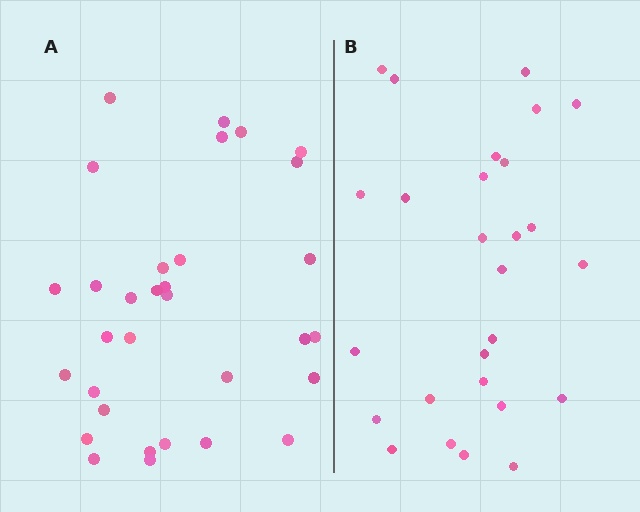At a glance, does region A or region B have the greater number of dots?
Region A (the left region) has more dots.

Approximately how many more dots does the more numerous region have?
Region A has about 5 more dots than region B.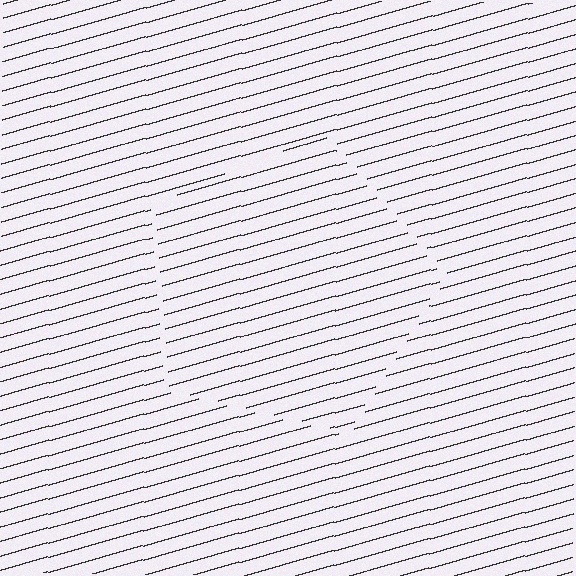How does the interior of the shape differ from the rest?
The interior of the shape contains the same grating, shifted by half a period — the contour is defined by the phase discontinuity where line-ends from the inner and outer gratings abut.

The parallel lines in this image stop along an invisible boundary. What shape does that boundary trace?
An illusory pentagon. The interior of the shape contains the same grating, shifted by half a period — the contour is defined by the phase discontinuity where line-ends from the inner and outer gratings abut.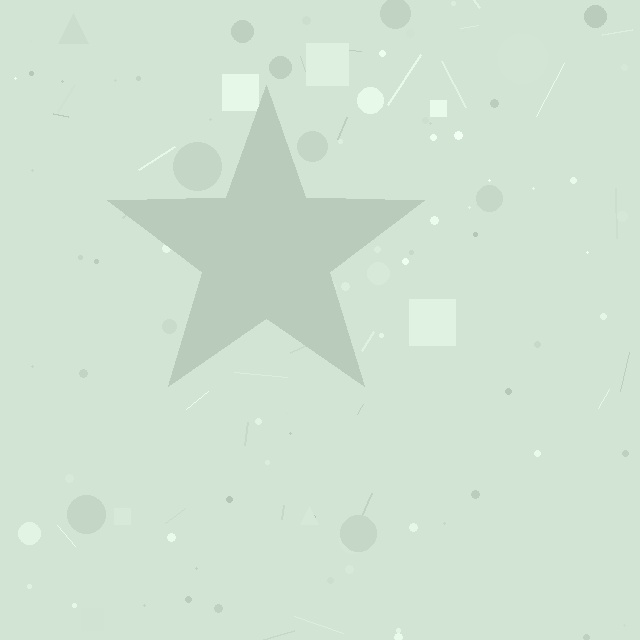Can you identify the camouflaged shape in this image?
The camouflaged shape is a star.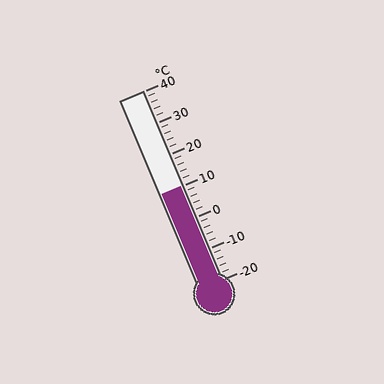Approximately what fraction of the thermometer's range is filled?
The thermometer is filled to approximately 50% of its range.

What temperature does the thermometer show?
The thermometer shows approximately 10°C.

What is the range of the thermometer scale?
The thermometer scale ranges from -20°C to 40°C.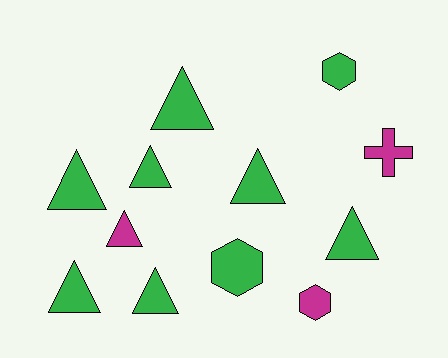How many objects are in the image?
There are 12 objects.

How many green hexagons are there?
There are 2 green hexagons.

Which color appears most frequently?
Green, with 9 objects.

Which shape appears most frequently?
Triangle, with 8 objects.